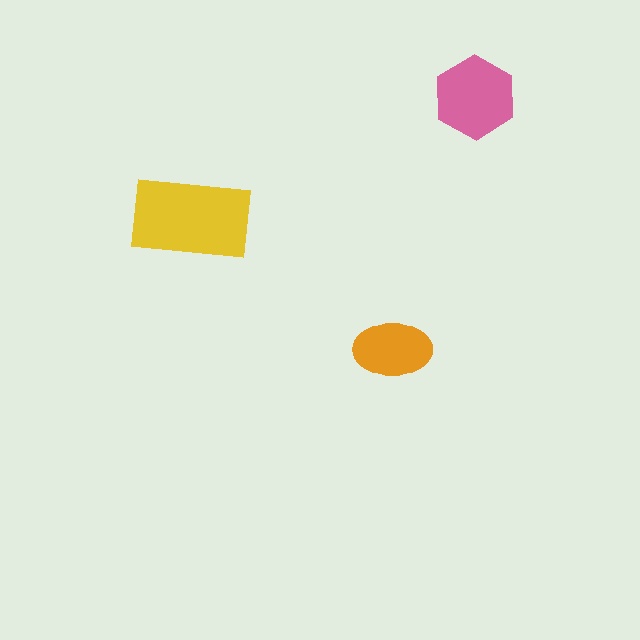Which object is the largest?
The yellow rectangle.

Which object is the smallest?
The orange ellipse.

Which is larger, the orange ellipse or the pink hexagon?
The pink hexagon.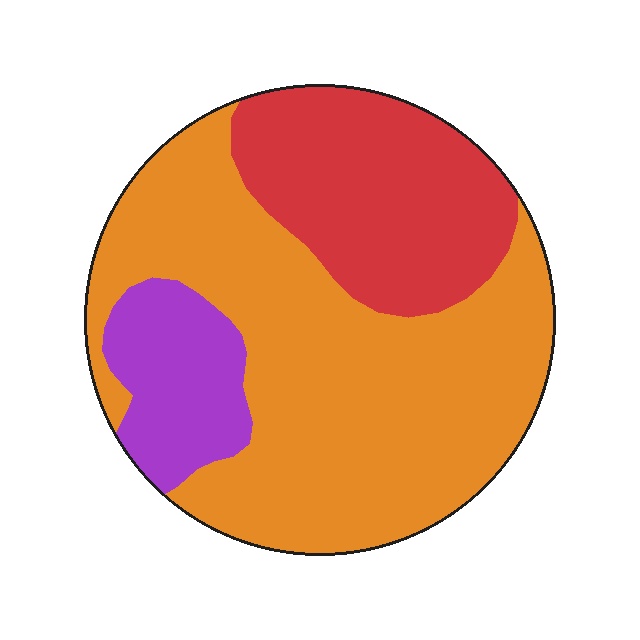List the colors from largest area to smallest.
From largest to smallest: orange, red, purple.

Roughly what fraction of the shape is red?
Red takes up about one quarter (1/4) of the shape.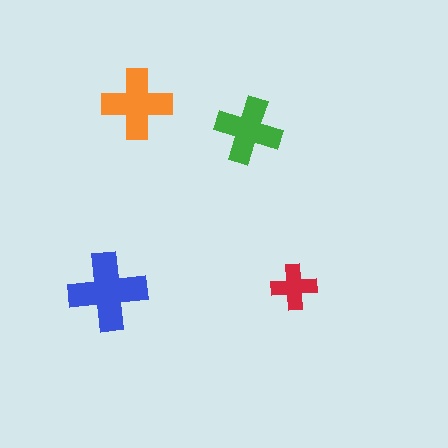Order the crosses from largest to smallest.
the blue one, the orange one, the green one, the red one.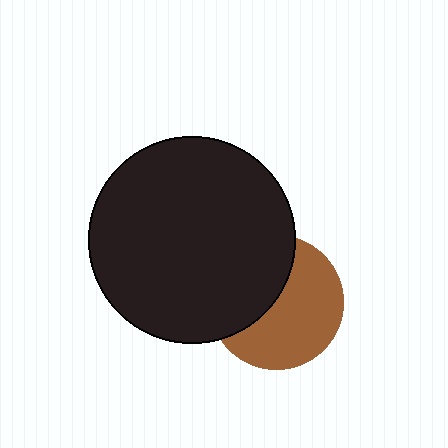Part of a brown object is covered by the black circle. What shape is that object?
It is a circle.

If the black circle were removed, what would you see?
You would see the complete brown circle.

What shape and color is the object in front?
The object in front is a black circle.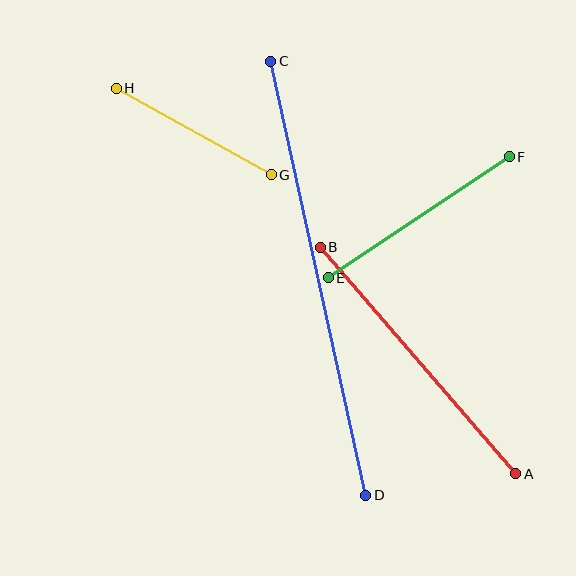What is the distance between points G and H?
The distance is approximately 178 pixels.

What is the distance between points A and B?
The distance is approximately 299 pixels.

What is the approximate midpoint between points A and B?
The midpoint is at approximately (418, 360) pixels.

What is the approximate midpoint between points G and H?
The midpoint is at approximately (194, 131) pixels.